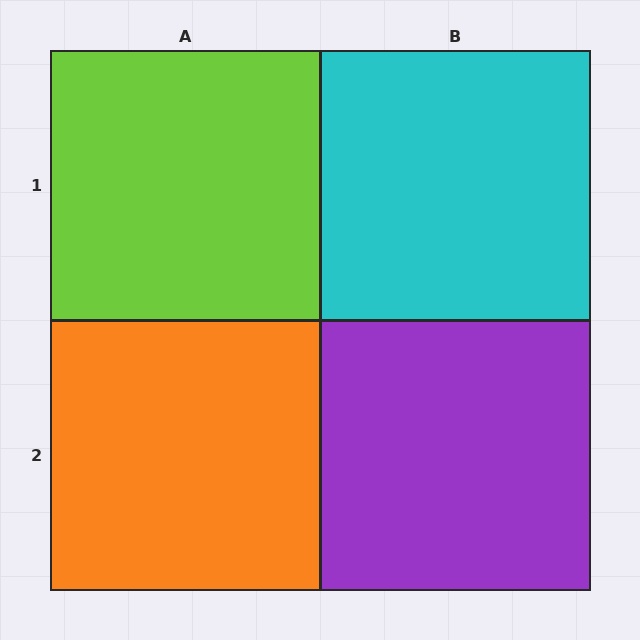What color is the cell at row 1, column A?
Lime.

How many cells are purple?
1 cell is purple.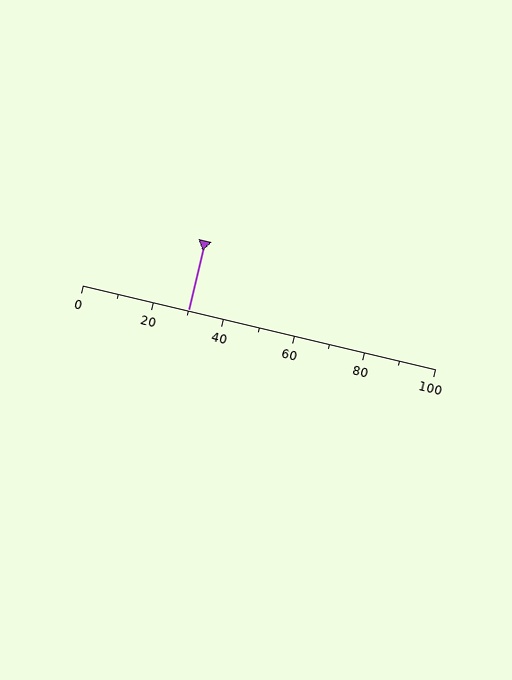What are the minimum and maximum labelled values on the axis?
The axis runs from 0 to 100.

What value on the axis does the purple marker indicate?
The marker indicates approximately 30.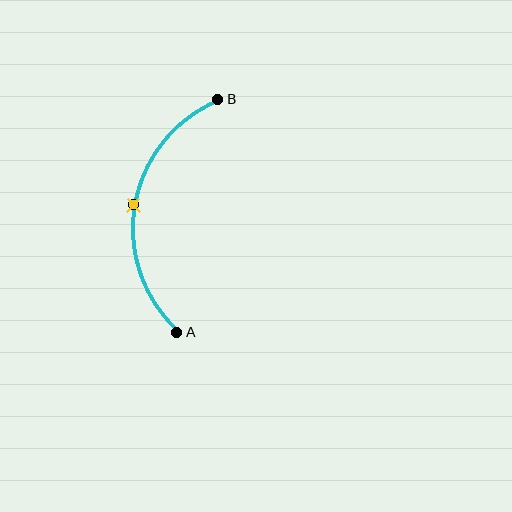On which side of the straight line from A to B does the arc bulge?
The arc bulges to the left of the straight line connecting A and B.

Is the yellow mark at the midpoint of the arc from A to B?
Yes. The yellow mark lies on the arc at equal arc-length from both A and B — it is the arc midpoint.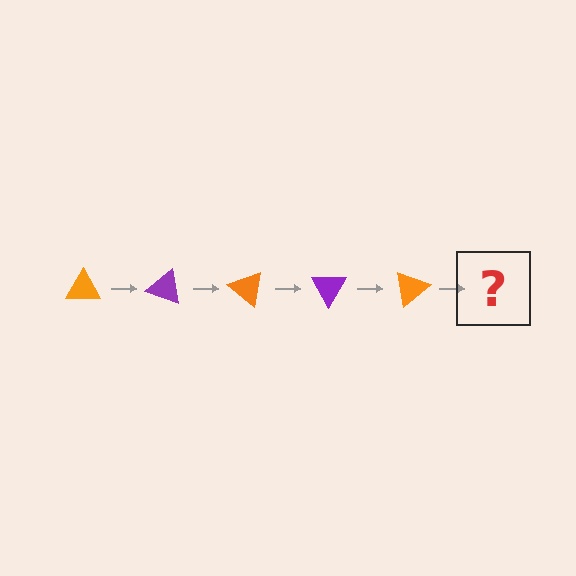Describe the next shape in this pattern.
It should be a purple triangle, rotated 100 degrees from the start.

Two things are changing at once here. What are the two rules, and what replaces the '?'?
The two rules are that it rotates 20 degrees each step and the color cycles through orange and purple. The '?' should be a purple triangle, rotated 100 degrees from the start.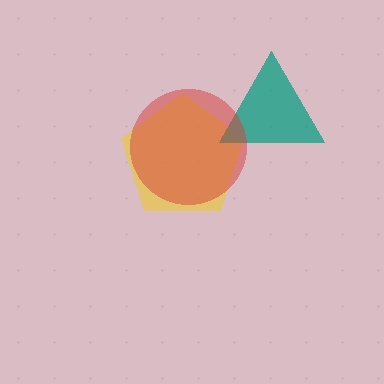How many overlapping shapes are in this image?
There are 3 overlapping shapes in the image.